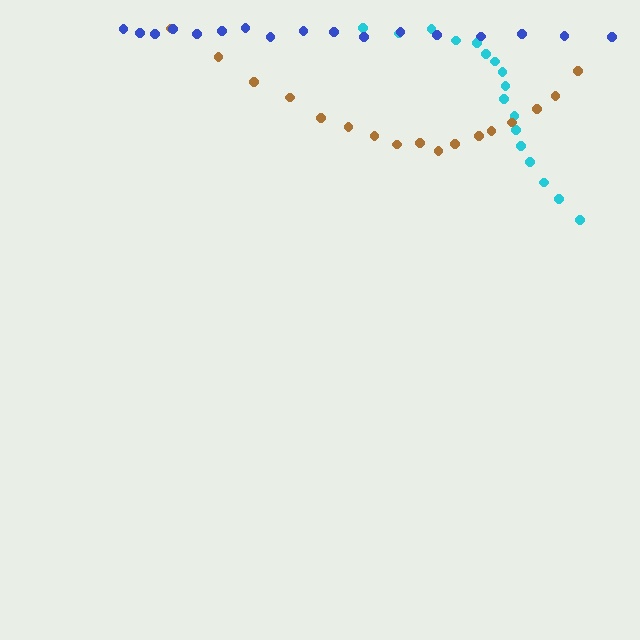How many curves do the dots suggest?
There are 3 distinct paths.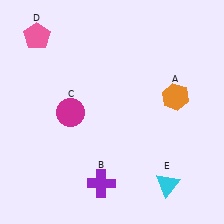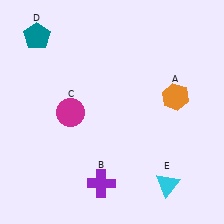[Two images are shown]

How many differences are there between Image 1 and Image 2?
There is 1 difference between the two images.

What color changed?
The pentagon (D) changed from pink in Image 1 to teal in Image 2.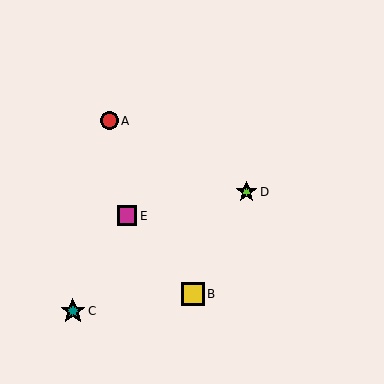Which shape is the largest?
The teal star (labeled C) is the largest.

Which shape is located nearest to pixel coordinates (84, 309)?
The teal star (labeled C) at (73, 311) is nearest to that location.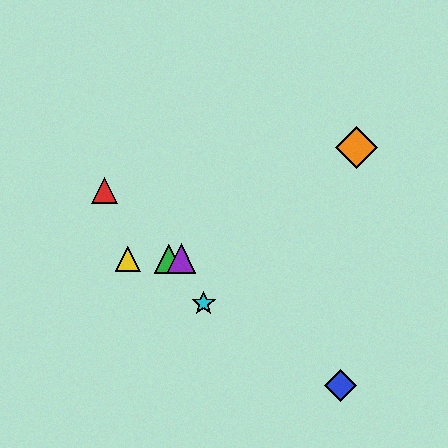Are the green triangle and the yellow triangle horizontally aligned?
Yes, both are at y≈259.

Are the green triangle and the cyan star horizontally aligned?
No, the green triangle is at y≈259 and the cyan star is at y≈303.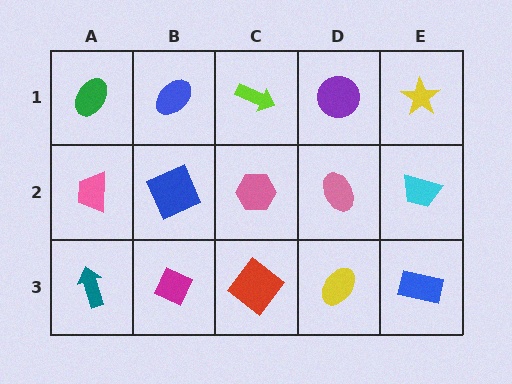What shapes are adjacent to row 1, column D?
A pink ellipse (row 2, column D), a lime arrow (row 1, column C), a yellow star (row 1, column E).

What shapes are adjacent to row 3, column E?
A cyan trapezoid (row 2, column E), a yellow ellipse (row 3, column D).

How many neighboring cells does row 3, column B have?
3.